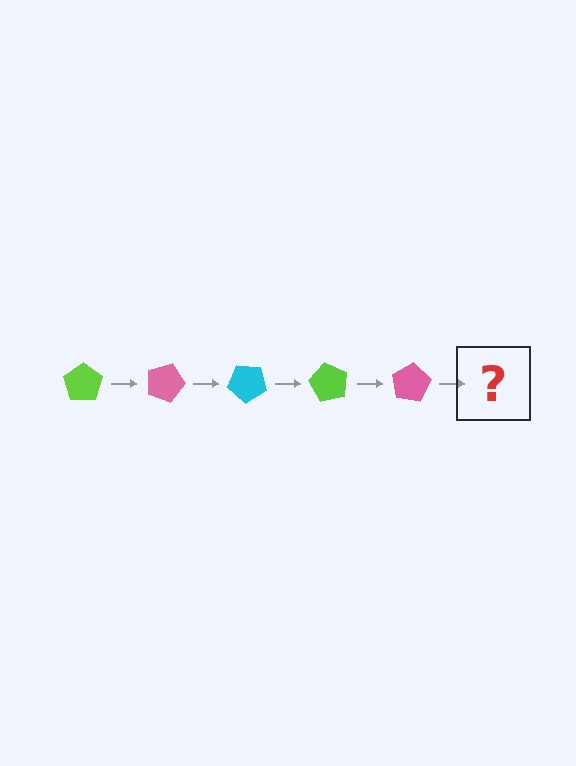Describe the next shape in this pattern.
It should be a cyan pentagon, rotated 100 degrees from the start.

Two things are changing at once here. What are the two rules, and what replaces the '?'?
The two rules are that it rotates 20 degrees each step and the color cycles through lime, pink, and cyan. The '?' should be a cyan pentagon, rotated 100 degrees from the start.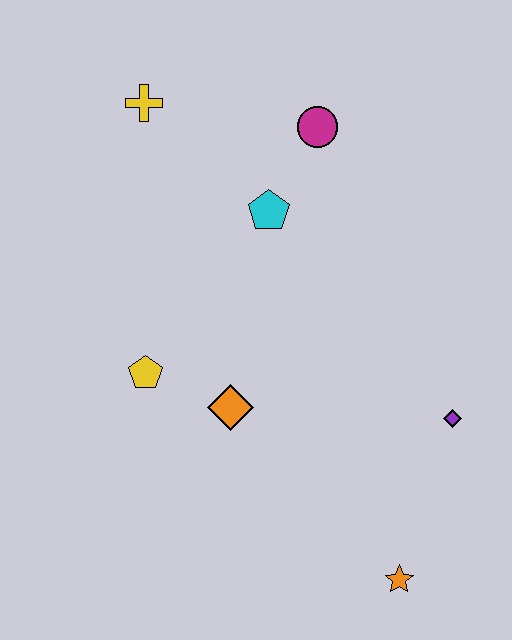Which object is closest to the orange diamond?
The yellow pentagon is closest to the orange diamond.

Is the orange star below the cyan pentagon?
Yes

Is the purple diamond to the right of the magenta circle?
Yes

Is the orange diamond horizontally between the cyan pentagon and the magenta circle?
No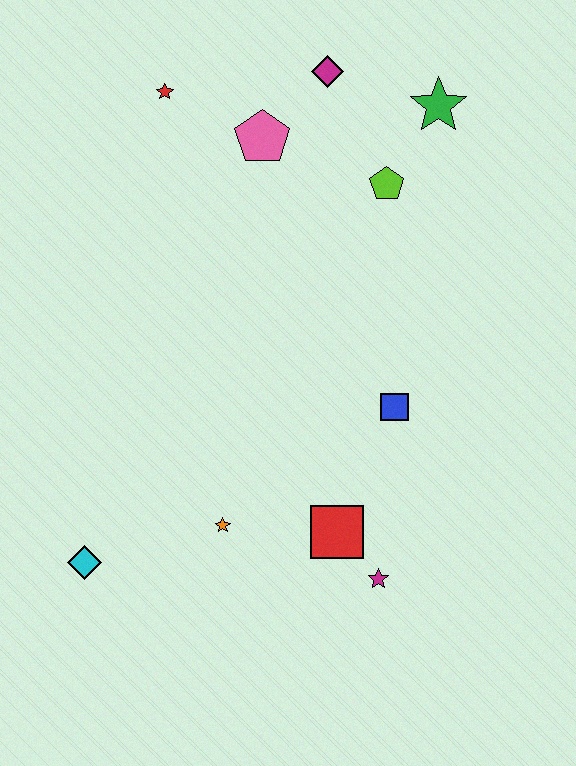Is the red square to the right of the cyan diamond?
Yes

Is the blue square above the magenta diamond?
No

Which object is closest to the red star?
The pink pentagon is closest to the red star.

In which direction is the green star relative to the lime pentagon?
The green star is above the lime pentagon.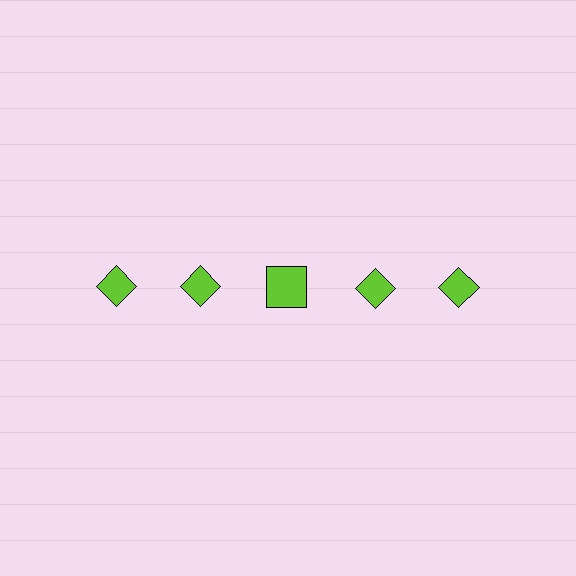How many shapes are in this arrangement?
There are 5 shapes arranged in a grid pattern.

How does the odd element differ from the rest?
It has a different shape: square instead of diamond.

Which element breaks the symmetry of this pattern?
The lime square in the top row, center column breaks the symmetry. All other shapes are lime diamonds.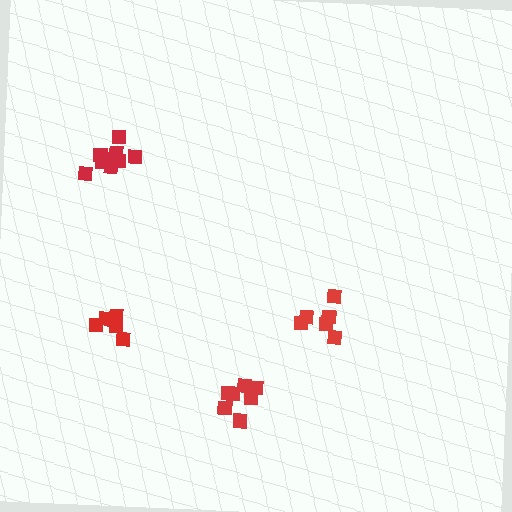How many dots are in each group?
Group 1: 10 dots, Group 2: 6 dots, Group 3: 6 dots, Group 4: 7 dots (29 total).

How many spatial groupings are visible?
There are 4 spatial groupings.